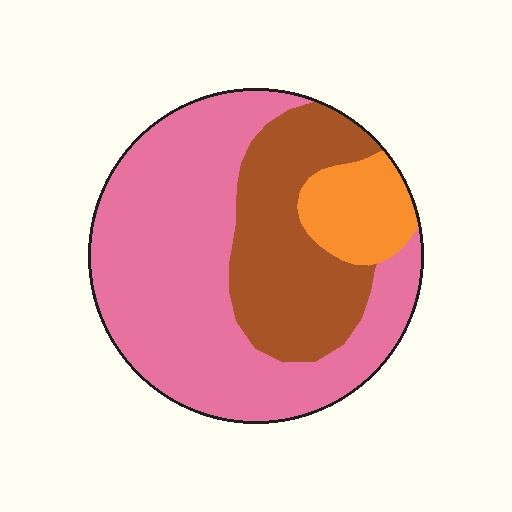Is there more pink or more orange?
Pink.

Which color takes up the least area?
Orange, at roughly 10%.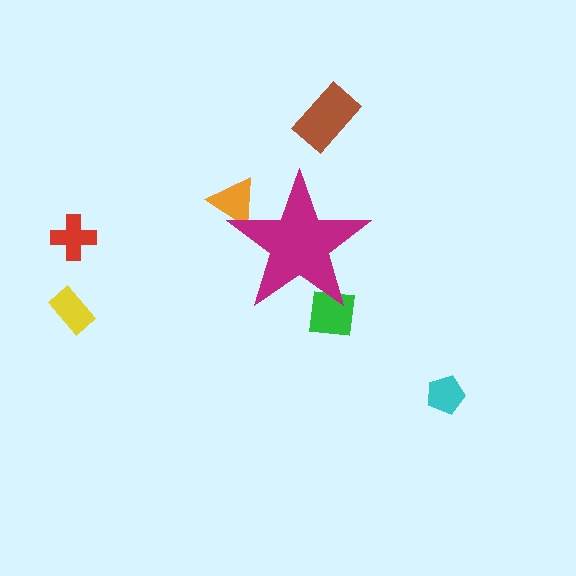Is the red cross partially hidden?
No, the red cross is fully visible.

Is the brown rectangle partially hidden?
No, the brown rectangle is fully visible.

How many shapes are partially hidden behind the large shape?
2 shapes are partially hidden.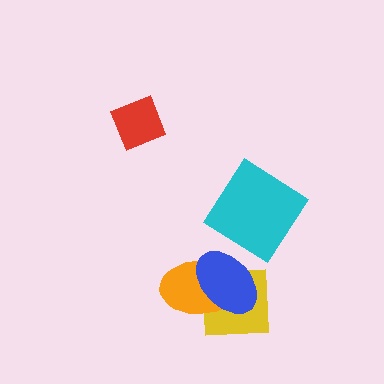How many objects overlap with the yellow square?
2 objects overlap with the yellow square.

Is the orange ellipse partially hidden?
Yes, it is partially covered by another shape.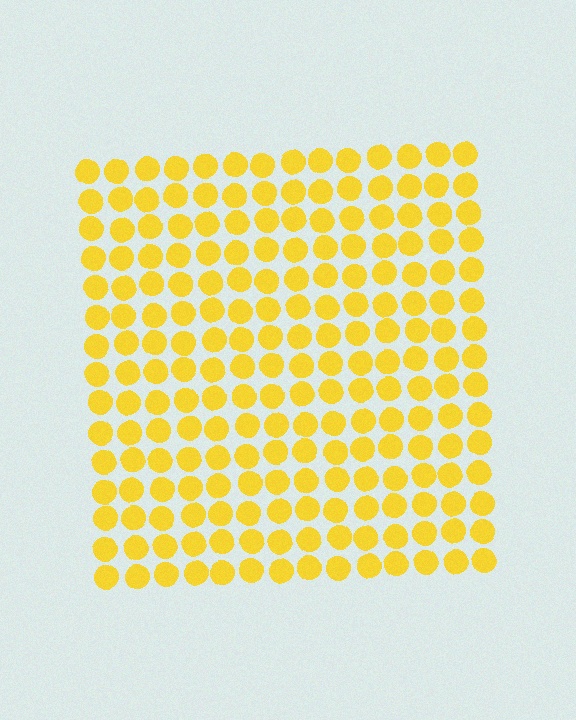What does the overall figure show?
The overall figure shows a square.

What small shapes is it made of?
It is made of small circles.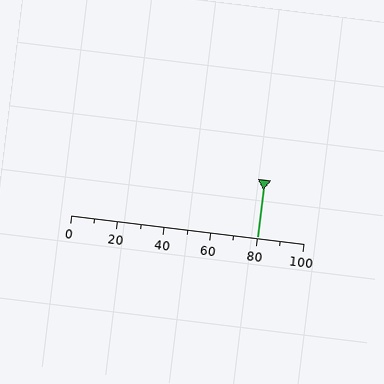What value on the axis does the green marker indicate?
The marker indicates approximately 80.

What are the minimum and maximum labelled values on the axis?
The axis runs from 0 to 100.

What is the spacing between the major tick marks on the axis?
The major ticks are spaced 20 apart.